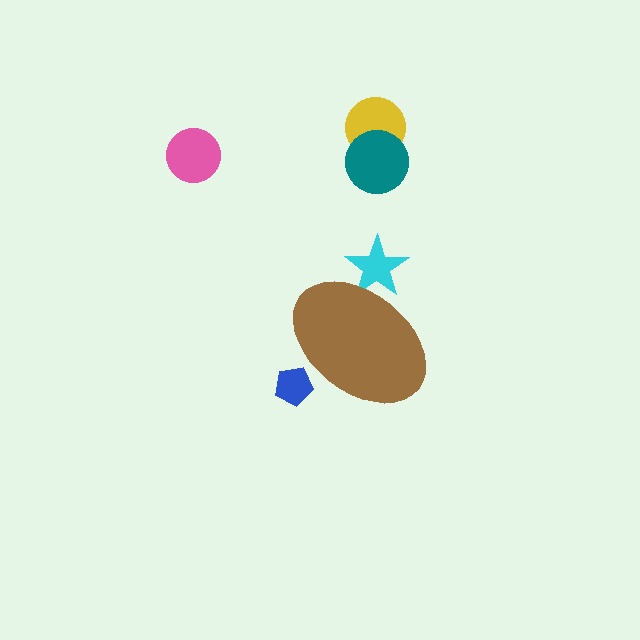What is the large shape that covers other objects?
A brown ellipse.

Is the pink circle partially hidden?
No, the pink circle is fully visible.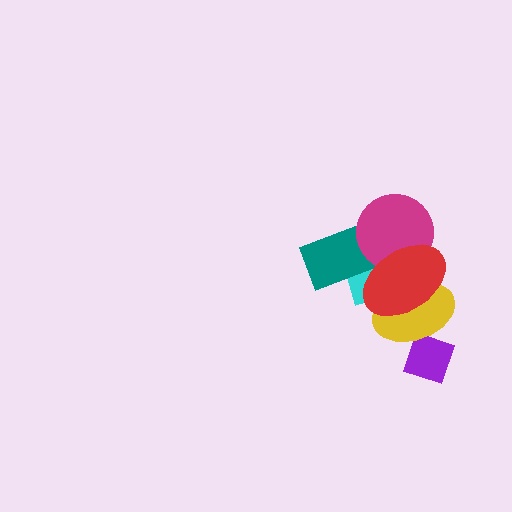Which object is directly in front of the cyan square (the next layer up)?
The teal rectangle is directly in front of the cyan square.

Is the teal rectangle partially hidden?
Yes, it is partially covered by another shape.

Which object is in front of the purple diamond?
The yellow ellipse is in front of the purple diamond.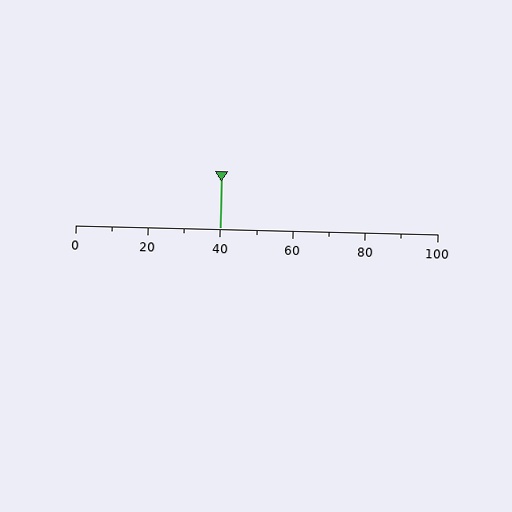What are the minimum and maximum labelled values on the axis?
The axis runs from 0 to 100.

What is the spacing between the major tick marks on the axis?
The major ticks are spaced 20 apart.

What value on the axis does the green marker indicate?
The marker indicates approximately 40.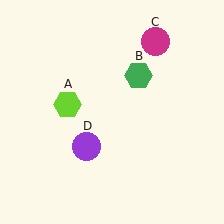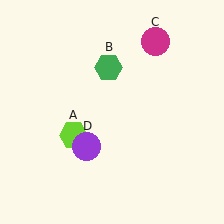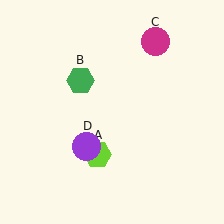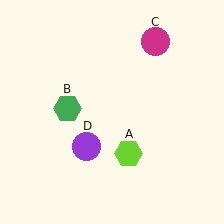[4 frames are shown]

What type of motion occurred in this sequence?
The lime hexagon (object A), green hexagon (object B) rotated counterclockwise around the center of the scene.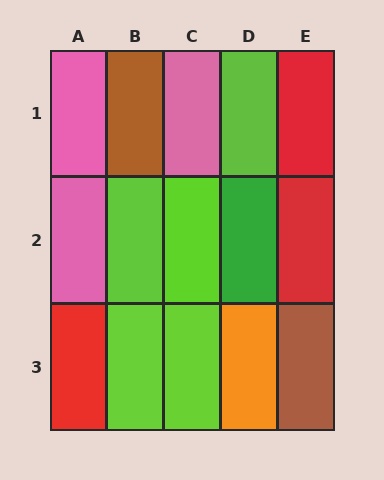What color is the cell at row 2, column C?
Lime.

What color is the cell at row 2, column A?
Pink.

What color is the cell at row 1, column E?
Red.